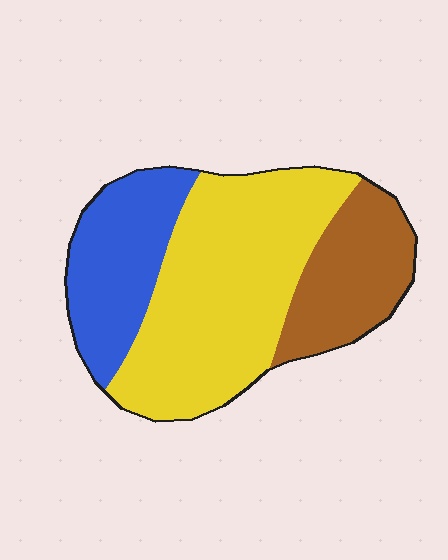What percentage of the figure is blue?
Blue covers 25% of the figure.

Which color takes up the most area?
Yellow, at roughly 55%.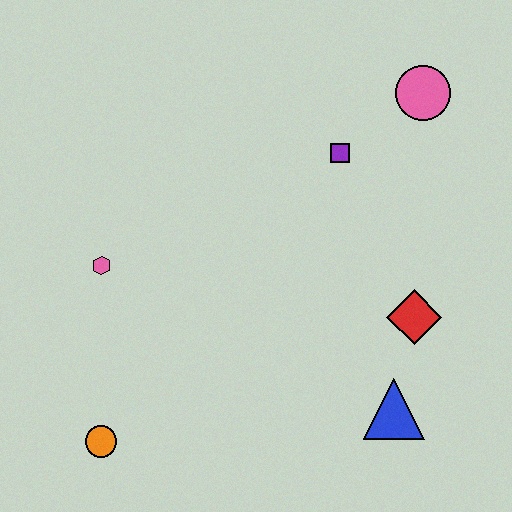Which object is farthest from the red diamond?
The orange circle is farthest from the red diamond.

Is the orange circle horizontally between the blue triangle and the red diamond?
No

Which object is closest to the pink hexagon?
The orange circle is closest to the pink hexagon.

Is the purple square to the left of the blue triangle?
Yes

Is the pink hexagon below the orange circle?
No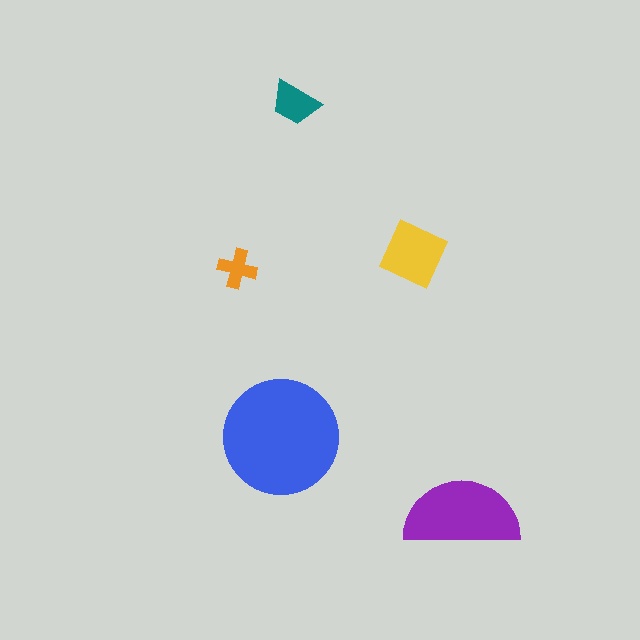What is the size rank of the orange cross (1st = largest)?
5th.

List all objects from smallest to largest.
The orange cross, the teal trapezoid, the yellow square, the purple semicircle, the blue circle.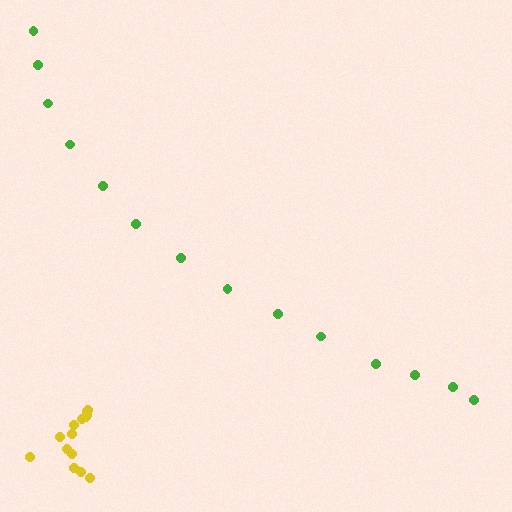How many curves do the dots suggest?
There are 2 distinct paths.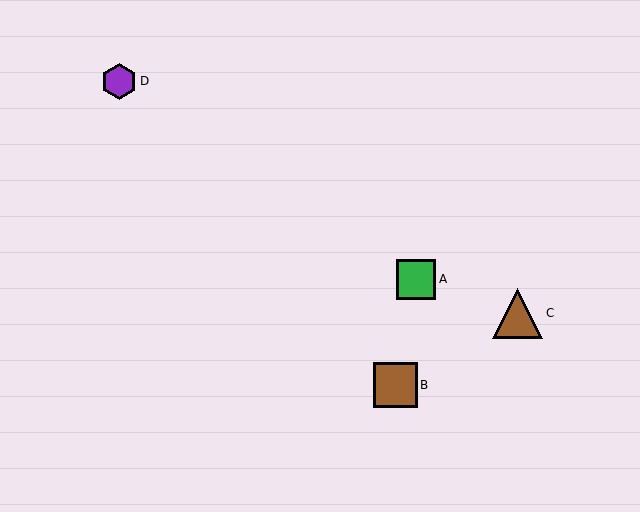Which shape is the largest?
The brown triangle (labeled C) is the largest.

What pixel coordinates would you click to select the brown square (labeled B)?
Click at (395, 385) to select the brown square B.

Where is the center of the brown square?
The center of the brown square is at (395, 385).